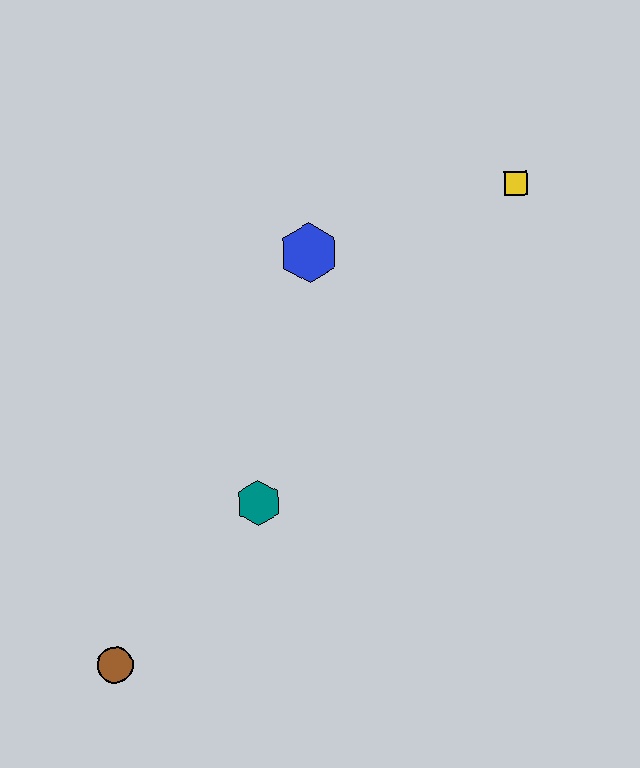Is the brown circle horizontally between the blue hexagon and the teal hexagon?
No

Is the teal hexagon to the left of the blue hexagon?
Yes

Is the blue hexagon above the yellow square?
No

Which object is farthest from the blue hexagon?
The brown circle is farthest from the blue hexagon.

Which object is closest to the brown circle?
The teal hexagon is closest to the brown circle.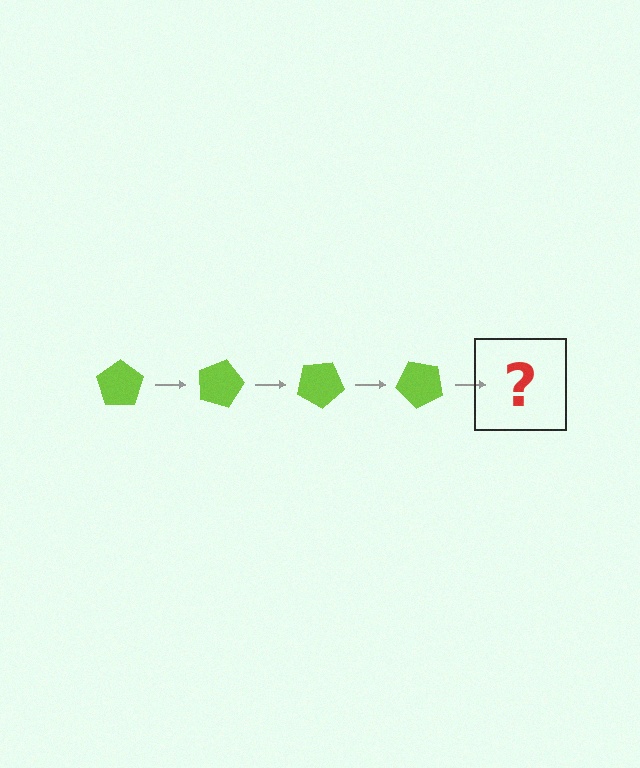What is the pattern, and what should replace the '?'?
The pattern is that the pentagon rotates 15 degrees each step. The '?' should be a lime pentagon rotated 60 degrees.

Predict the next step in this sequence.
The next step is a lime pentagon rotated 60 degrees.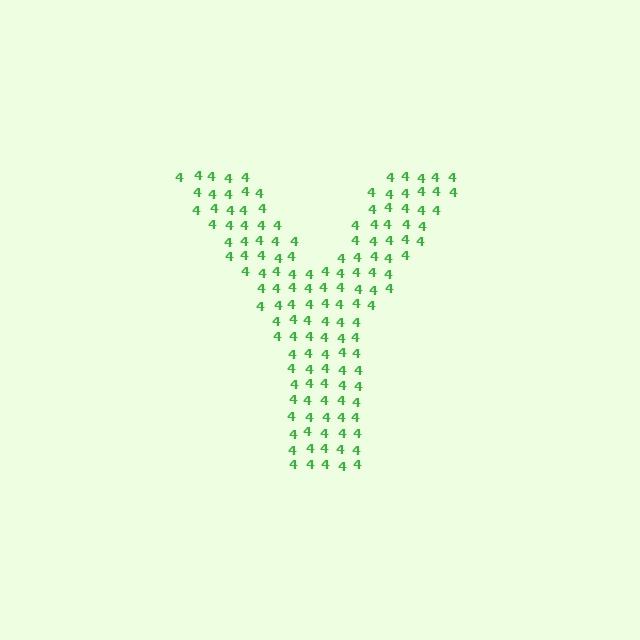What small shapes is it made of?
It is made of small digit 4's.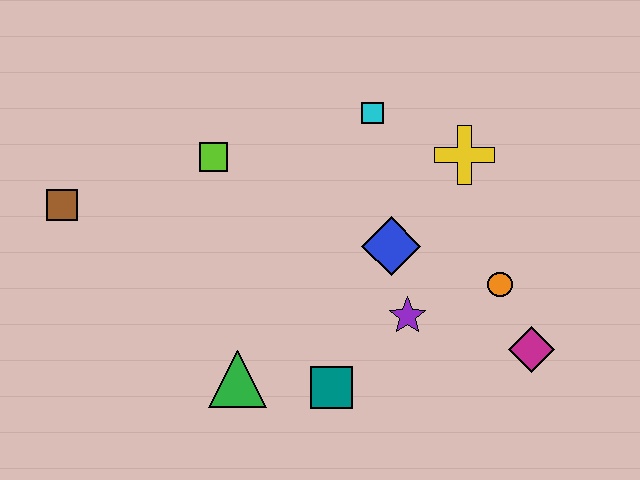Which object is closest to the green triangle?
The teal square is closest to the green triangle.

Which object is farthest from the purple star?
The brown square is farthest from the purple star.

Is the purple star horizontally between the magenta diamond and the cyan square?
Yes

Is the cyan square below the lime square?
No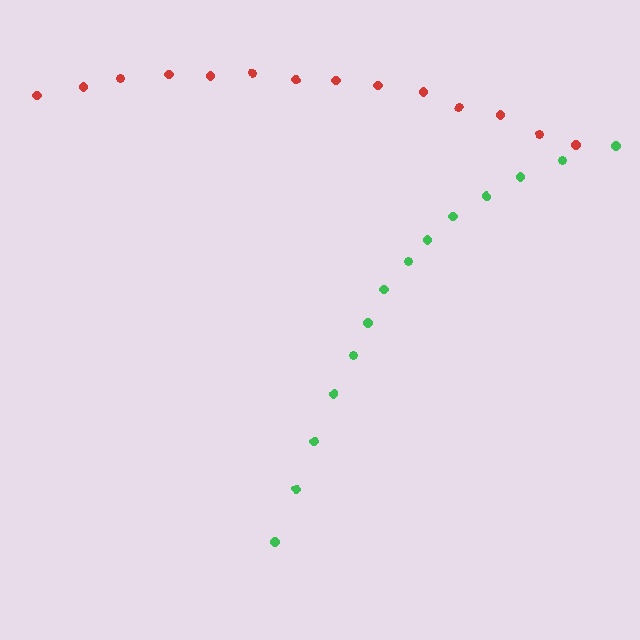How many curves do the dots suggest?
There are 2 distinct paths.